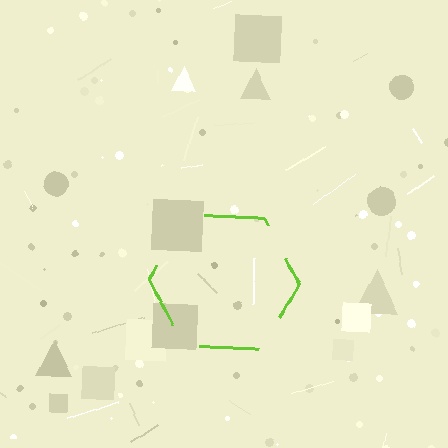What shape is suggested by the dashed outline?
The dashed outline suggests a hexagon.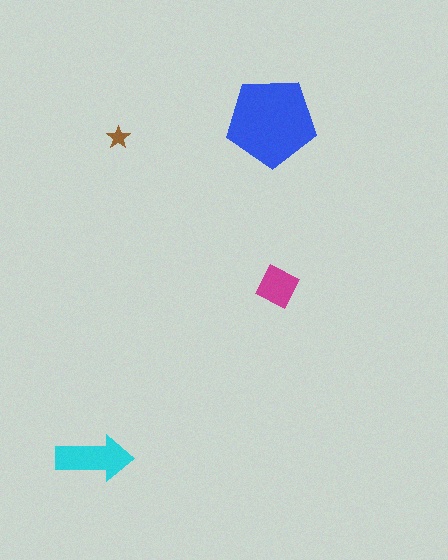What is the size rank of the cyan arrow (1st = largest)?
2nd.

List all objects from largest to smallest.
The blue pentagon, the cyan arrow, the magenta square, the brown star.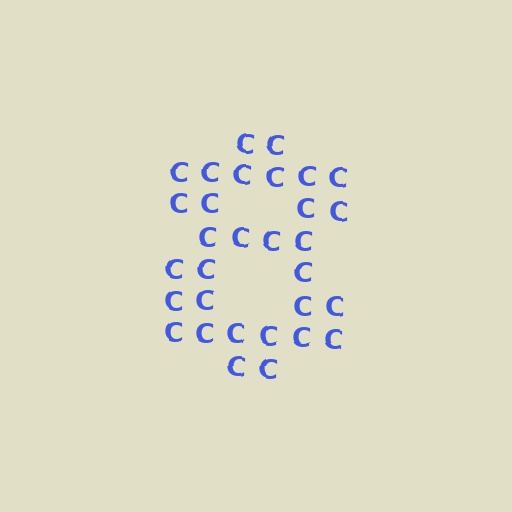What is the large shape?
The large shape is the digit 8.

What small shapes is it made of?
It is made of small letter C's.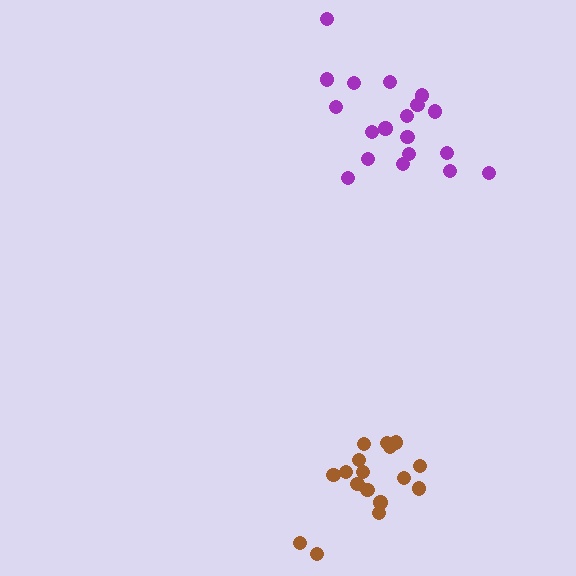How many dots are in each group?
Group 1: 19 dots, Group 2: 17 dots (36 total).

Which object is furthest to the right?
The purple cluster is rightmost.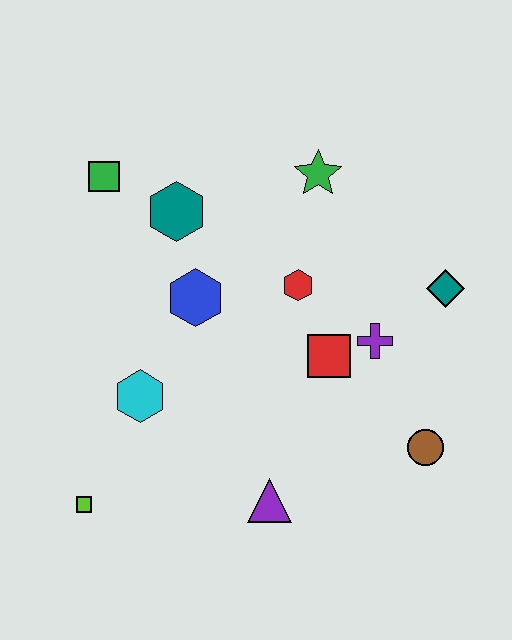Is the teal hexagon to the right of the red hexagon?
No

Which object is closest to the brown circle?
The purple cross is closest to the brown circle.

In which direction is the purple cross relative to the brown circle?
The purple cross is above the brown circle.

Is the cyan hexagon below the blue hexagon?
Yes